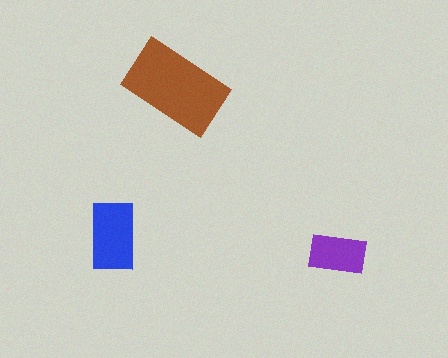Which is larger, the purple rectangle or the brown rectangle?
The brown one.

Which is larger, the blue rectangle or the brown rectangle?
The brown one.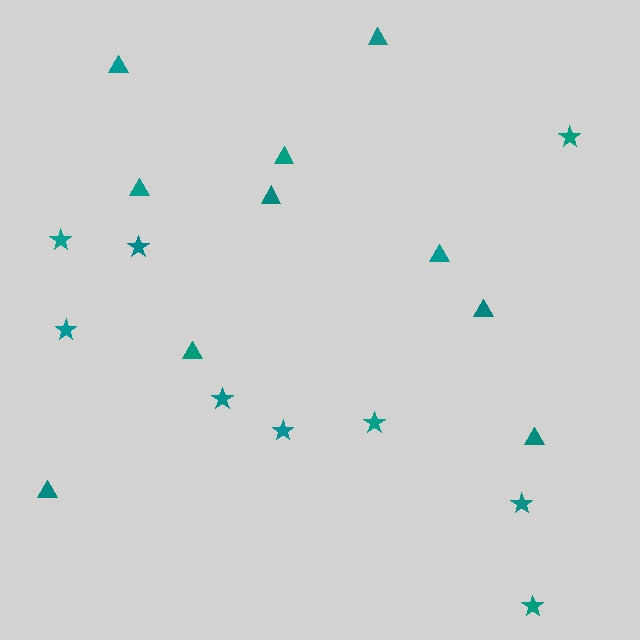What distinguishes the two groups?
There are 2 groups: one group of triangles (10) and one group of stars (9).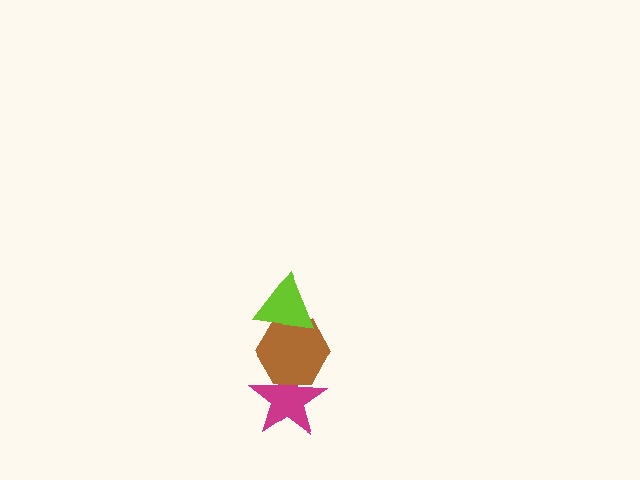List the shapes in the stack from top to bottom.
From top to bottom: the lime triangle, the brown hexagon, the magenta star.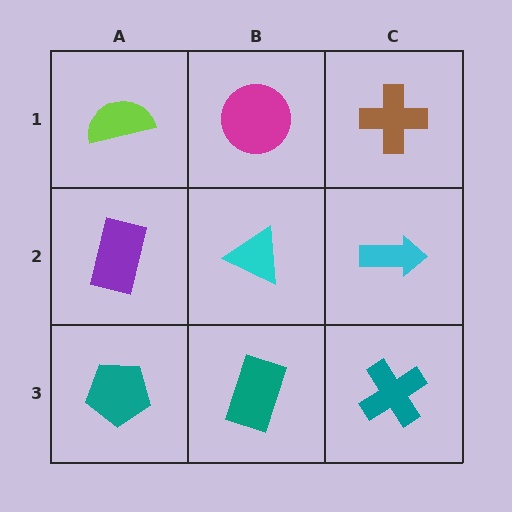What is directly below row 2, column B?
A teal rectangle.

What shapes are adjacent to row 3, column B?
A cyan triangle (row 2, column B), a teal pentagon (row 3, column A), a teal cross (row 3, column C).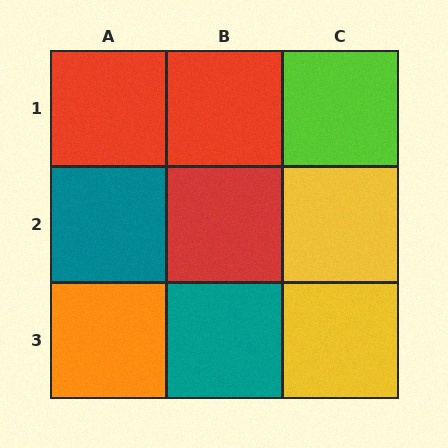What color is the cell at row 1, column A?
Red.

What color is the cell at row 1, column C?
Lime.